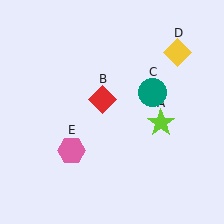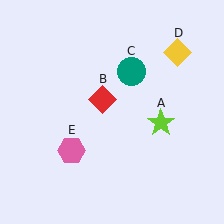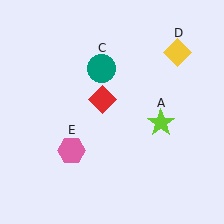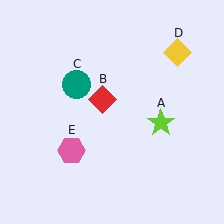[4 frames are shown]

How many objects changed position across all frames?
1 object changed position: teal circle (object C).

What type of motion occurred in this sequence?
The teal circle (object C) rotated counterclockwise around the center of the scene.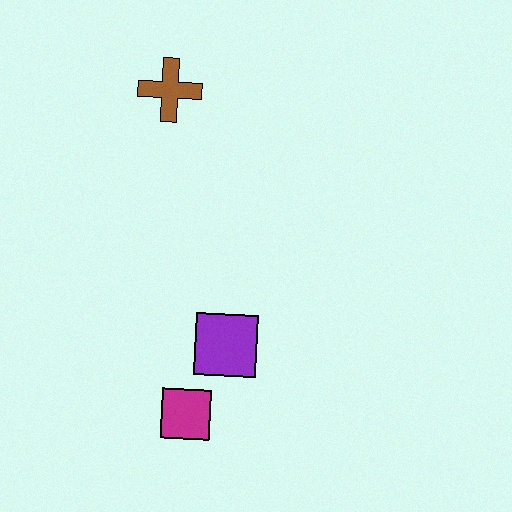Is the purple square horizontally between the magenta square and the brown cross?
No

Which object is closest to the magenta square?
The purple square is closest to the magenta square.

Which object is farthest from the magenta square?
The brown cross is farthest from the magenta square.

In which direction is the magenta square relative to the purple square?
The magenta square is below the purple square.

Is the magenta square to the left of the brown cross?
No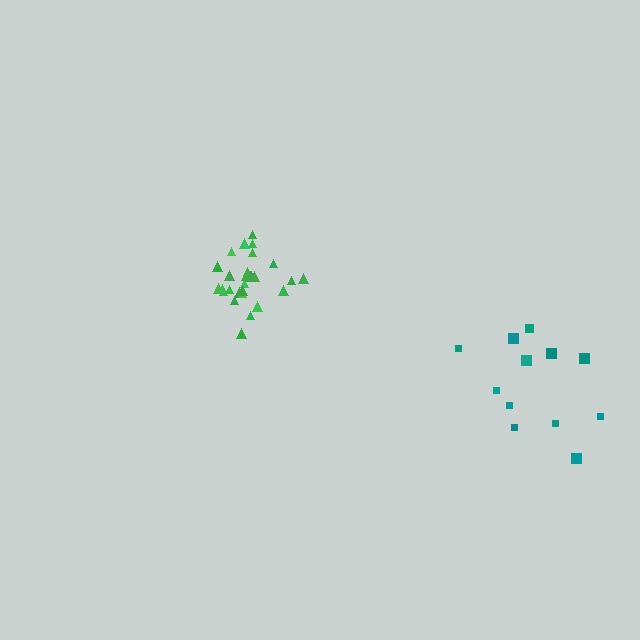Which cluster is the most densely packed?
Green.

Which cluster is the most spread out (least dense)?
Teal.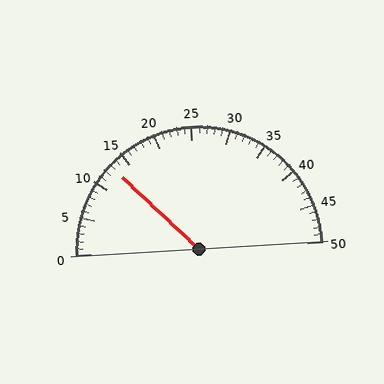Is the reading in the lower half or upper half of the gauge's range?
The reading is in the lower half of the range (0 to 50).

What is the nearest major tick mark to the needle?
The nearest major tick mark is 15.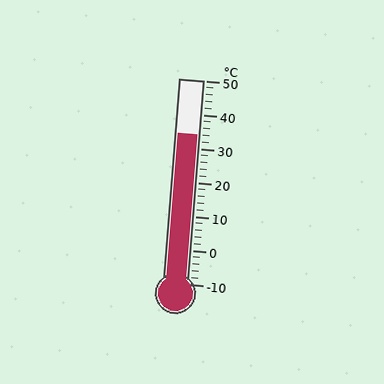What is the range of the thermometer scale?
The thermometer scale ranges from -10°C to 50°C.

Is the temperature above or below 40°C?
The temperature is below 40°C.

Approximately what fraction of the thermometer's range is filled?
The thermometer is filled to approximately 75% of its range.